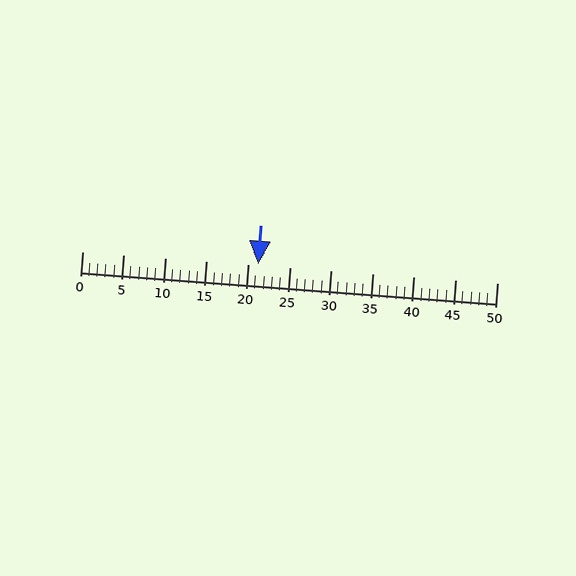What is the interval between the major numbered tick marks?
The major tick marks are spaced 5 units apart.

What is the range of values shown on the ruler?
The ruler shows values from 0 to 50.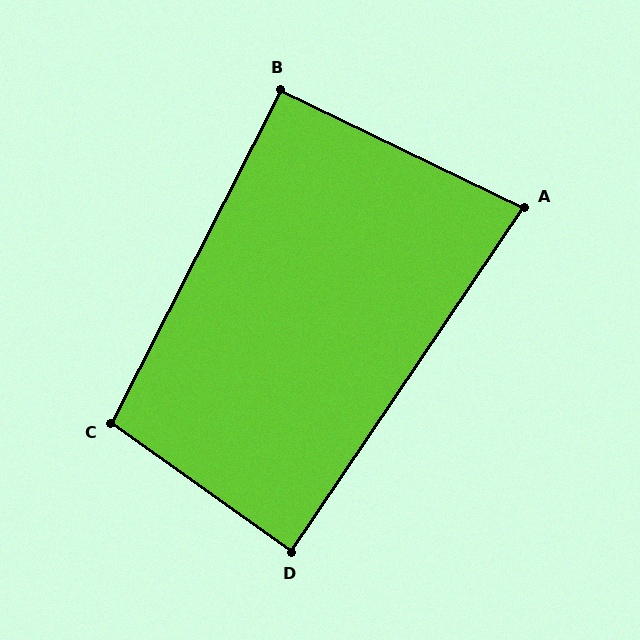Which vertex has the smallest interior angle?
A, at approximately 82 degrees.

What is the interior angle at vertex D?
Approximately 89 degrees (approximately right).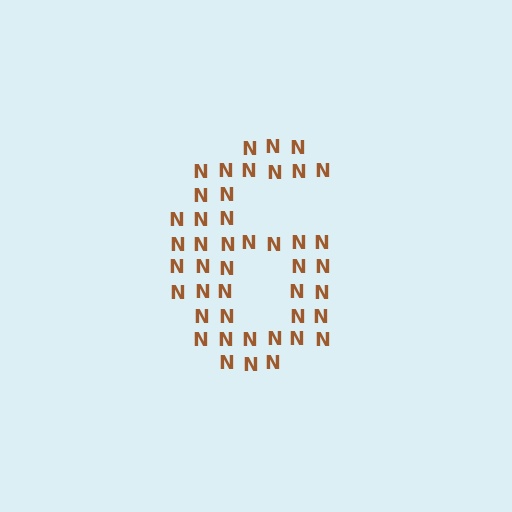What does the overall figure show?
The overall figure shows the digit 6.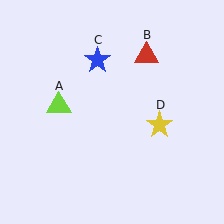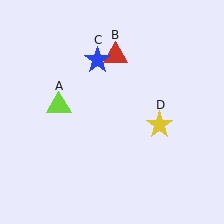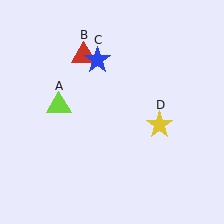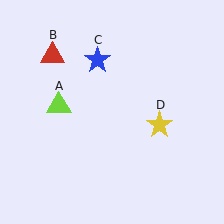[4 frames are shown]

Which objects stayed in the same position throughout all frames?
Lime triangle (object A) and blue star (object C) and yellow star (object D) remained stationary.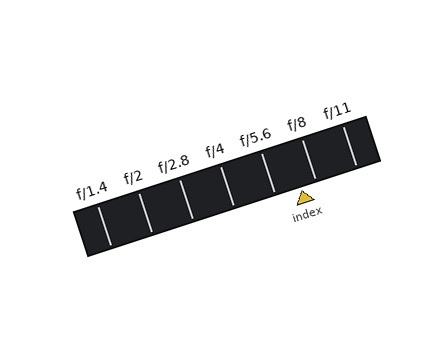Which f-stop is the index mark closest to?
The index mark is closest to f/8.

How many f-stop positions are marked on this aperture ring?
There are 7 f-stop positions marked.